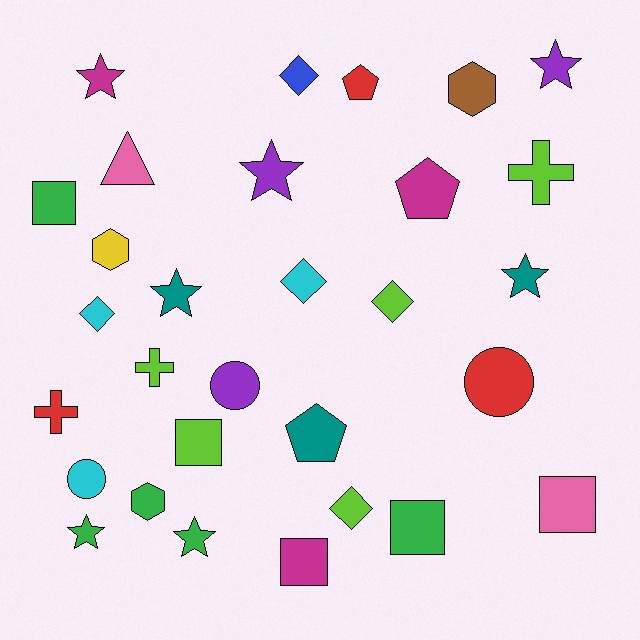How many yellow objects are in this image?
There is 1 yellow object.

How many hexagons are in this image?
There are 3 hexagons.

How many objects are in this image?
There are 30 objects.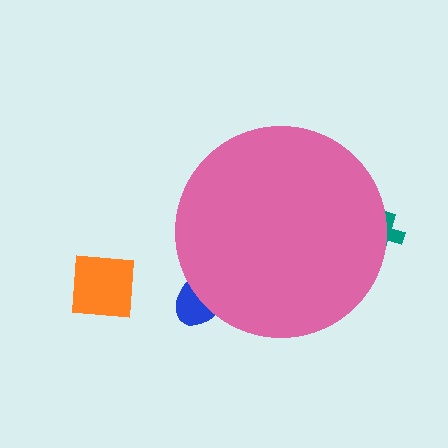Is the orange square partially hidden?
No, the orange square is fully visible.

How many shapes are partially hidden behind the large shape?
2 shapes are partially hidden.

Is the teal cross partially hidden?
Yes, the teal cross is partially hidden behind the pink circle.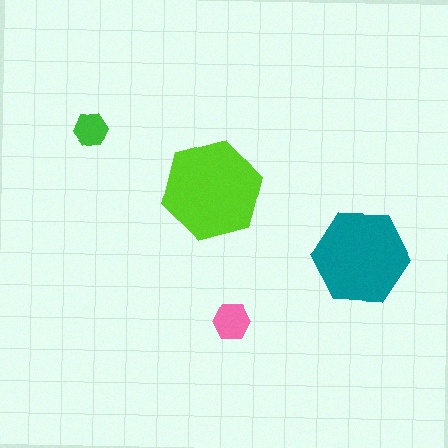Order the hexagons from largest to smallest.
the lime one, the teal one, the pink one, the green one.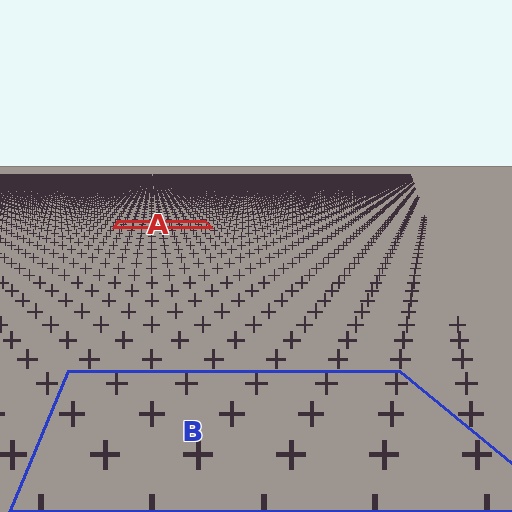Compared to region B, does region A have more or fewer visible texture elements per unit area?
Region A has more texture elements per unit area — they are packed more densely because it is farther away.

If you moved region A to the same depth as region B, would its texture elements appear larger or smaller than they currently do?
They would appear larger. At a closer depth, the same texture elements are projected at a bigger on-screen size.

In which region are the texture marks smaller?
The texture marks are smaller in region A, because it is farther away.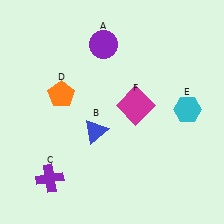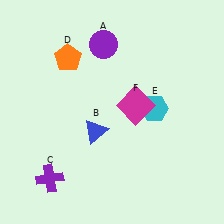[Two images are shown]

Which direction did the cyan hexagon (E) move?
The cyan hexagon (E) moved left.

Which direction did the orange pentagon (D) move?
The orange pentagon (D) moved up.